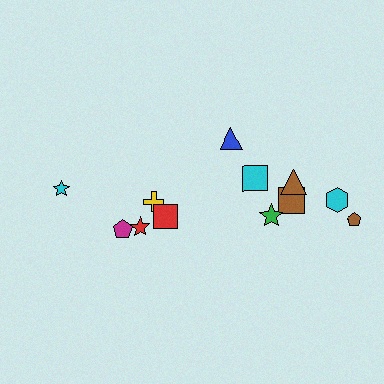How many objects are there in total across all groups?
There are 12 objects.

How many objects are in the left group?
There are 5 objects.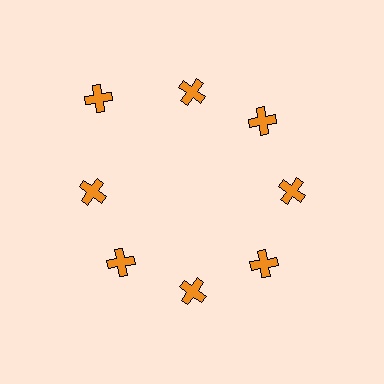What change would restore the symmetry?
The symmetry would be restored by moving it inward, back onto the ring so that all 8 crosses sit at equal angles and equal distance from the center.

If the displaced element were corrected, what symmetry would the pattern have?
It would have 8-fold rotational symmetry — the pattern would map onto itself every 45 degrees.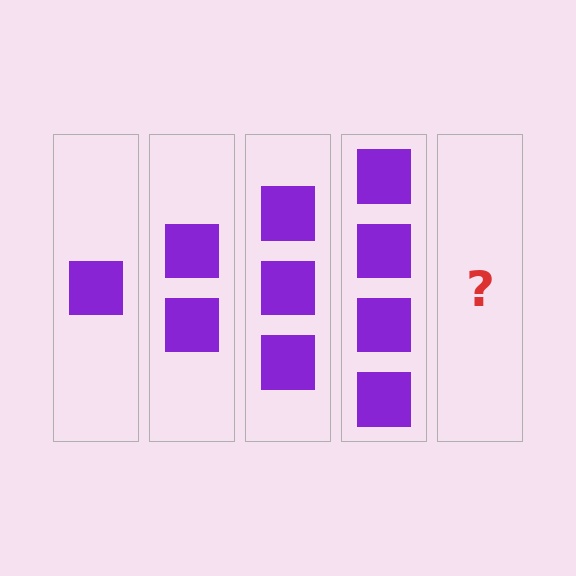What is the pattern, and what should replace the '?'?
The pattern is that each step adds one more square. The '?' should be 5 squares.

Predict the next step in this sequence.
The next step is 5 squares.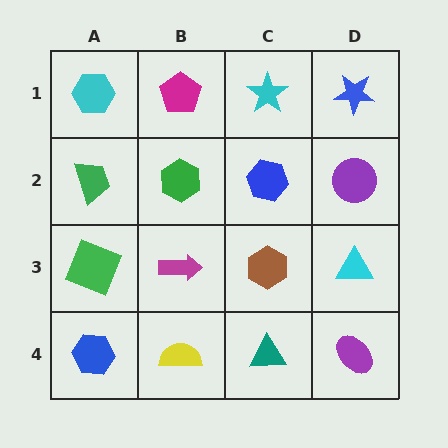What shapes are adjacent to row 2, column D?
A blue star (row 1, column D), a cyan triangle (row 3, column D), a blue hexagon (row 2, column C).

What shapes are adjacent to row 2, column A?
A cyan hexagon (row 1, column A), a green square (row 3, column A), a green hexagon (row 2, column B).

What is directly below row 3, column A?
A blue hexagon.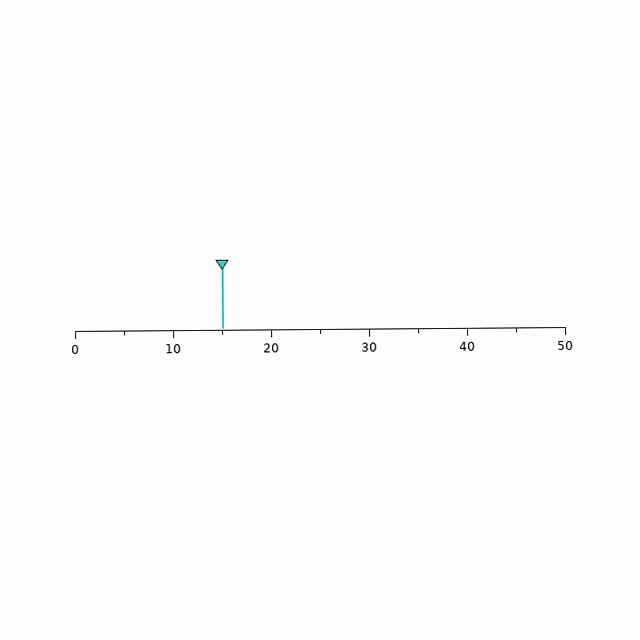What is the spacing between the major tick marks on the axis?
The major ticks are spaced 10 apart.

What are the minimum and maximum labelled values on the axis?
The axis runs from 0 to 50.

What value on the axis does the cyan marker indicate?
The marker indicates approximately 15.